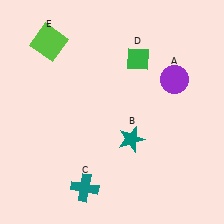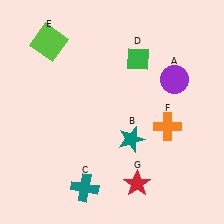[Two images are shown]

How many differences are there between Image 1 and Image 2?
There are 2 differences between the two images.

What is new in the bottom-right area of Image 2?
A red star (G) was added in the bottom-right area of Image 2.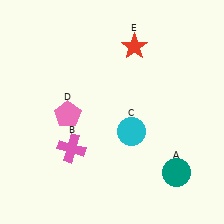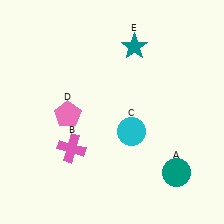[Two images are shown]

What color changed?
The star (E) changed from red in Image 1 to teal in Image 2.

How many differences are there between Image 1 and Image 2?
There is 1 difference between the two images.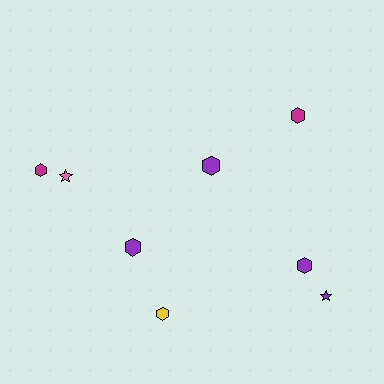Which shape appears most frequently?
Hexagon, with 6 objects.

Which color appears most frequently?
Purple, with 4 objects.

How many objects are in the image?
There are 8 objects.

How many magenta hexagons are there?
There are 2 magenta hexagons.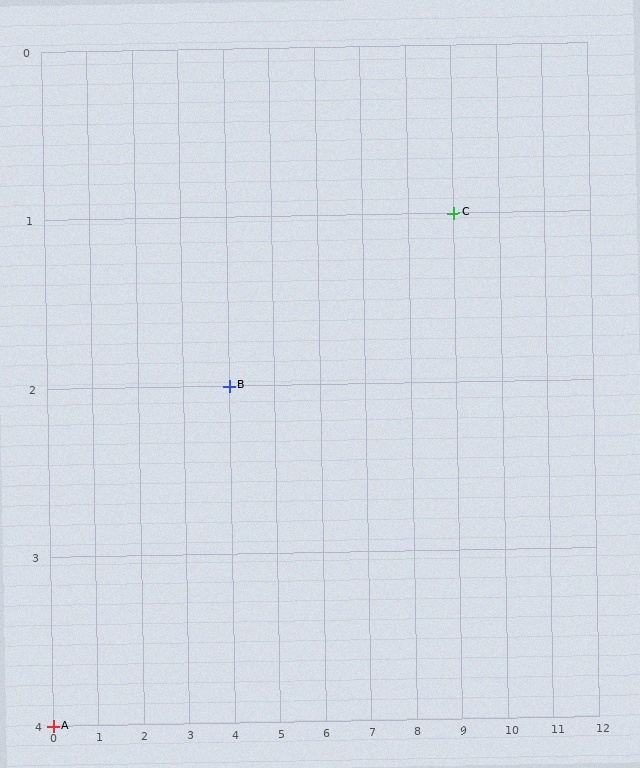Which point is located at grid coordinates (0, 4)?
Point A is at (0, 4).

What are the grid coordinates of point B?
Point B is at grid coordinates (4, 2).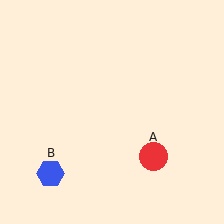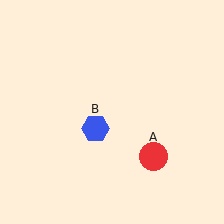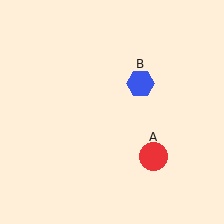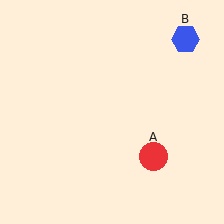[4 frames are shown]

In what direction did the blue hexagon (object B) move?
The blue hexagon (object B) moved up and to the right.